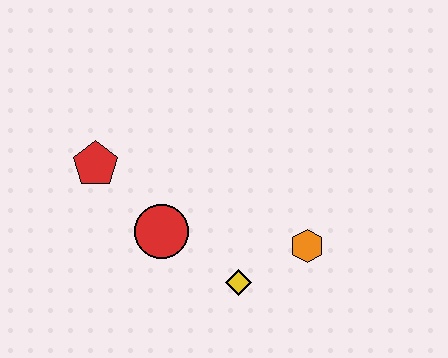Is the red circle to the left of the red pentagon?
No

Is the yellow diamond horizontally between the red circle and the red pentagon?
No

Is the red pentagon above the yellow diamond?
Yes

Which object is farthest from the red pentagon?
The orange hexagon is farthest from the red pentagon.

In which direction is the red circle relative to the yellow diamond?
The red circle is to the left of the yellow diamond.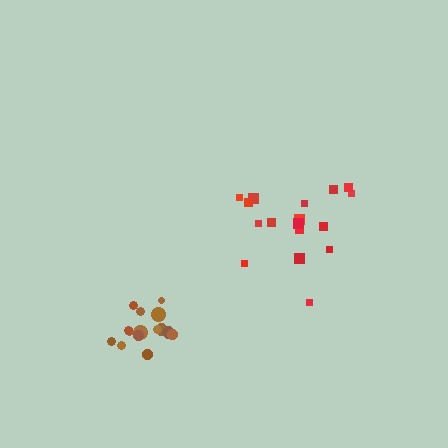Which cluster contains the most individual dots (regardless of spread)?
Red (17).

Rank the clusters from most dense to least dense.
brown, red.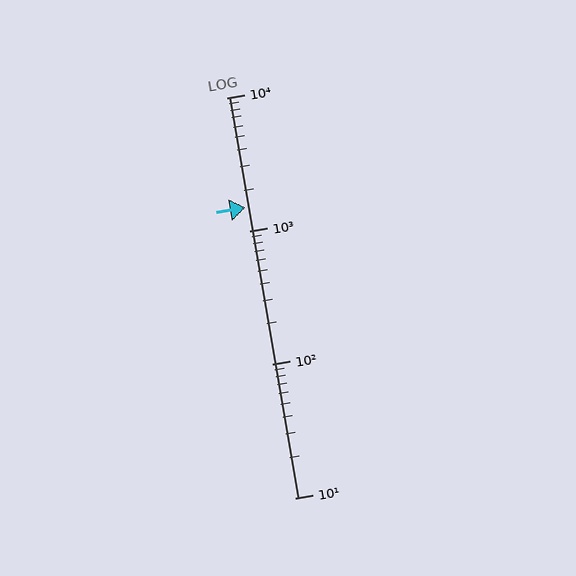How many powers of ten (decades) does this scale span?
The scale spans 3 decades, from 10 to 10000.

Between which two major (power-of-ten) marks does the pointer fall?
The pointer is between 1000 and 10000.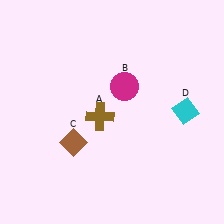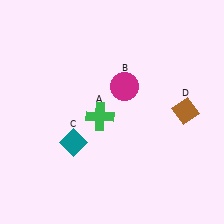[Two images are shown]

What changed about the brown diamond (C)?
In Image 1, C is brown. In Image 2, it changed to teal.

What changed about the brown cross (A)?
In Image 1, A is brown. In Image 2, it changed to green.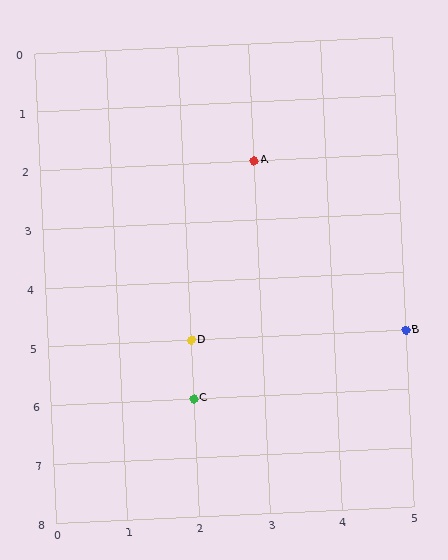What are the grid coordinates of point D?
Point D is at grid coordinates (2, 5).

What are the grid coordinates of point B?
Point B is at grid coordinates (5, 5).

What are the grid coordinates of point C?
Point C is at grid coordinates (2, 6).